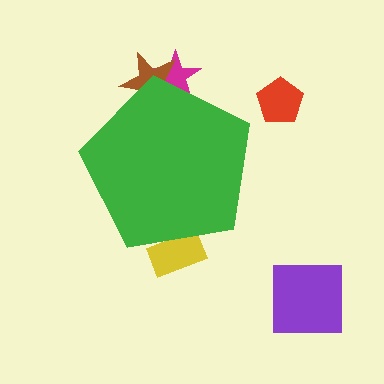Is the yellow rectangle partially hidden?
Yes, the yellow rectangle is partially hidden behind the green pentagon.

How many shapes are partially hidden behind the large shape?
3 shapes are partially hidden.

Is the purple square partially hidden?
No, the purple square is fully visible.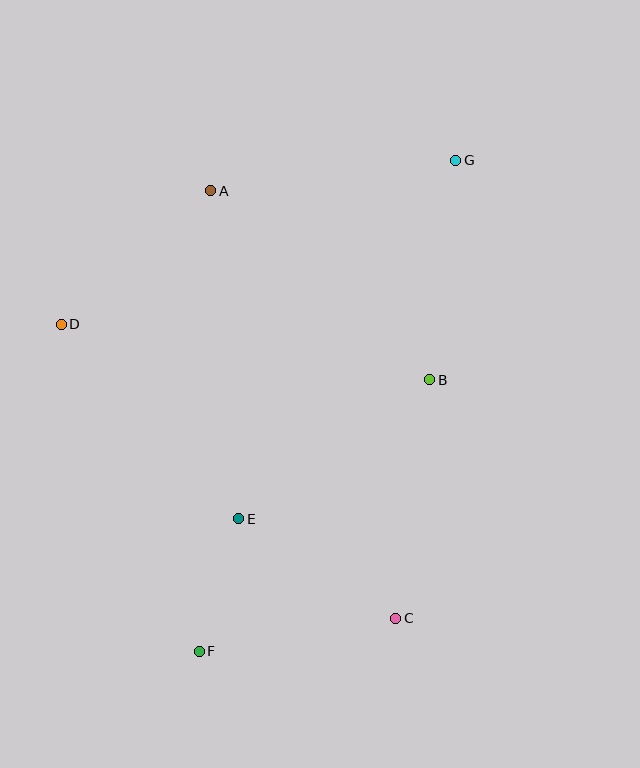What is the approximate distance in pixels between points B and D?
The distance between B and D is approximately 372 pixels.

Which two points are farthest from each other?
Points F and G are farthest from each other.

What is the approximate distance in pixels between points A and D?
The distance between A and D is approximately 201 pixels.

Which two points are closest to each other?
Points E and F are closest to each other.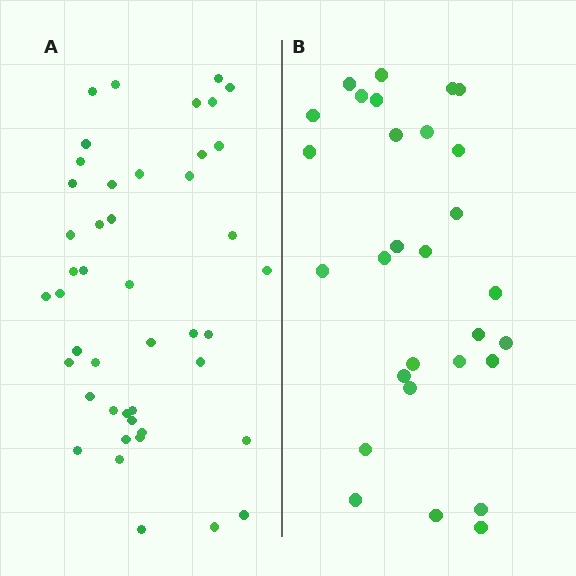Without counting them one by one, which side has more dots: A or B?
Region A (the left region) has more dots.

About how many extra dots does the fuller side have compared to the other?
Region A has approximately 15 more dots than region B.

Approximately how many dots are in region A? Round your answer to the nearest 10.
About 40 dots. (The exact count is 45, which rounds to 40.)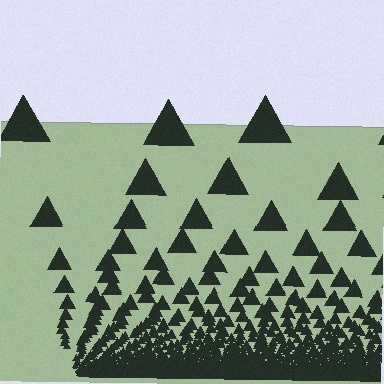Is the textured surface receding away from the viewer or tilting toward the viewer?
The surface appears to tilt toward the viewer. Texture elements get larger and sparser toward the top.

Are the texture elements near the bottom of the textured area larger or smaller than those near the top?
Smaller. The gradient is inverted — elements near the bottom are smaller and denser.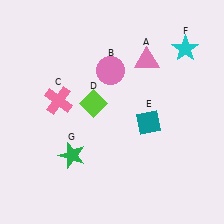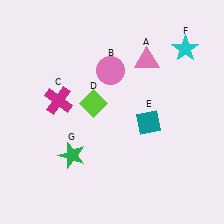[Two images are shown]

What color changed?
The cross (C) changed from pink in Image 1 to magenta in Image 2.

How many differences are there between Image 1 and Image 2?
There is 1 difference between the two images.